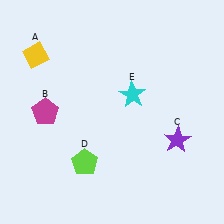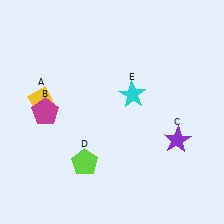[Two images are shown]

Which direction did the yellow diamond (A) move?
The yellow diamond (A) moved down.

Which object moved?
The yellow diamond (A) moved down.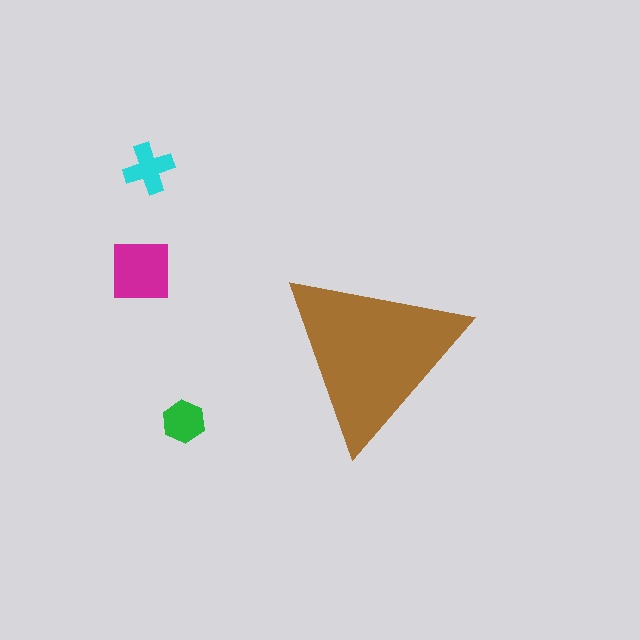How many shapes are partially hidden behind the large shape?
0 shapes are partially hidden.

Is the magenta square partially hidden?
No, the magenta square is fully visible.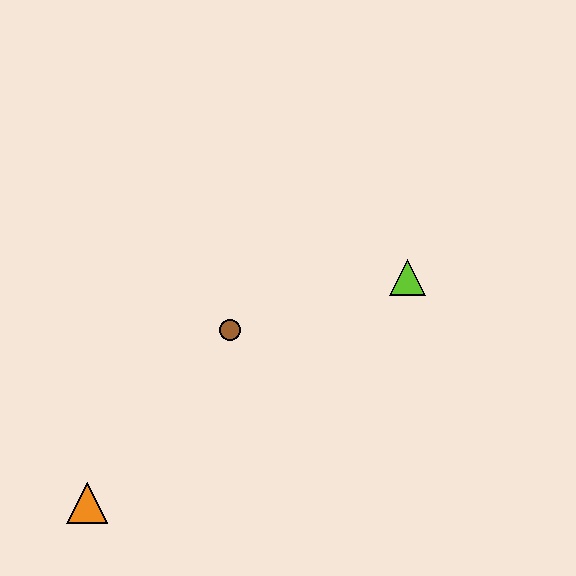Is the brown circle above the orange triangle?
Yes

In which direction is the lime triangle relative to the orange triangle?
The lime triangle is to the right of the orange triangle.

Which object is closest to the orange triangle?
The brown circle is closest to the orange triangle.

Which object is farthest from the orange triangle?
The lime triangle is farthest from the orange triangle.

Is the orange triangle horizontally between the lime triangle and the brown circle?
No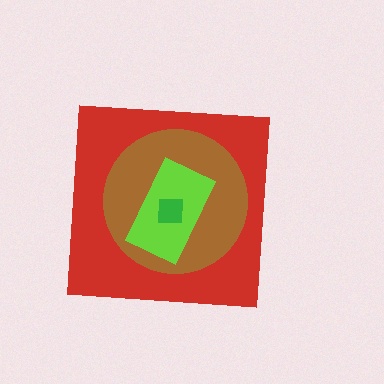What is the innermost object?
The green square.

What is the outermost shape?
The red square.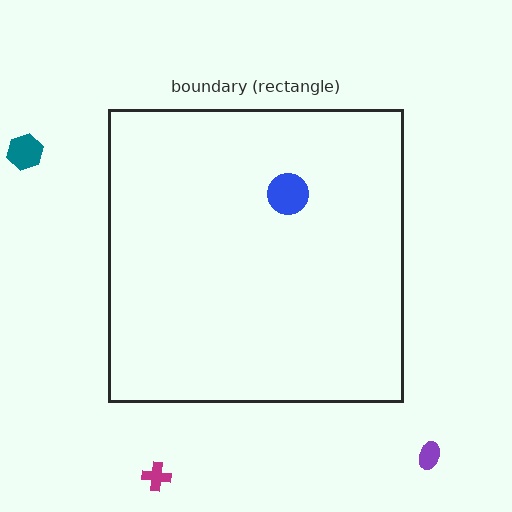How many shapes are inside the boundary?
1 inside, 3 outside.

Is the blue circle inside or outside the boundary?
Inside.